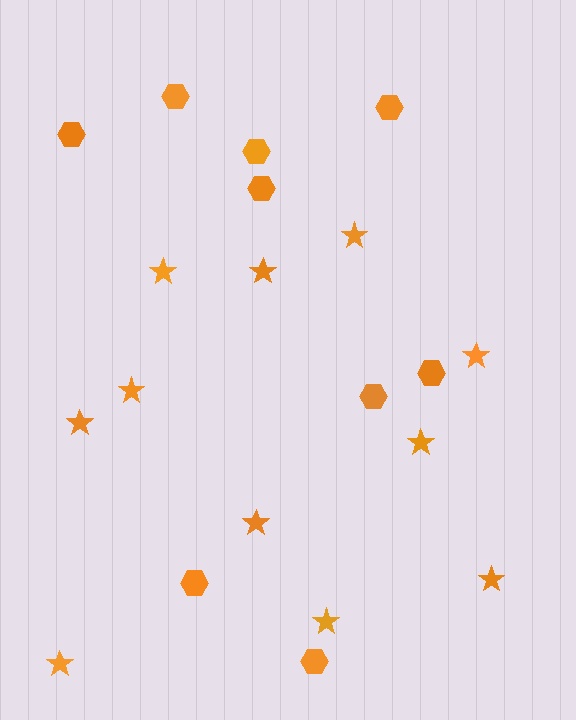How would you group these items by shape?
There are 2 groups: one group of stars (11) and one group of hexagons (9).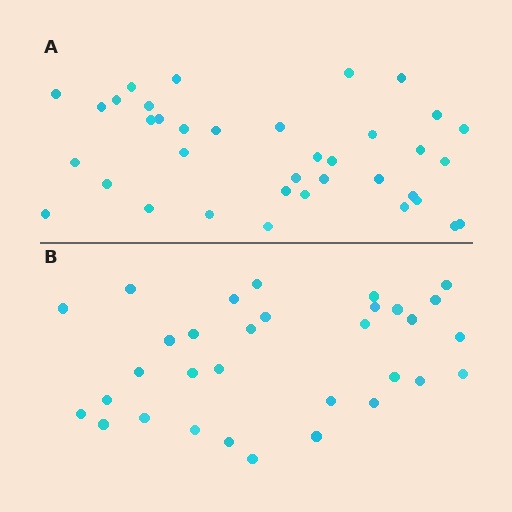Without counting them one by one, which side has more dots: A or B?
Region A (the top region) has more dots.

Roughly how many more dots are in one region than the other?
Region A has about 5 more dots than region B.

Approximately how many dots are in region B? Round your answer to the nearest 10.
About 30 dots. (The exact count is 32, which rounds to 30.)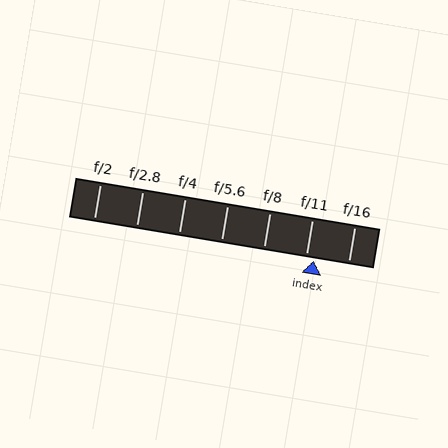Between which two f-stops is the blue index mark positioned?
The index mark is between f/11 and f/16.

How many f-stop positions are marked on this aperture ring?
There are 7 f-stop positions marked.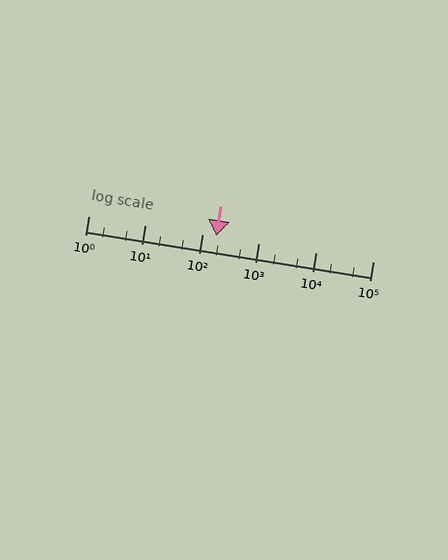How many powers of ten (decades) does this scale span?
The scale spans 5 decades, from 1 to 100000.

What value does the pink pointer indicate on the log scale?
The pointer indicates approximately 180.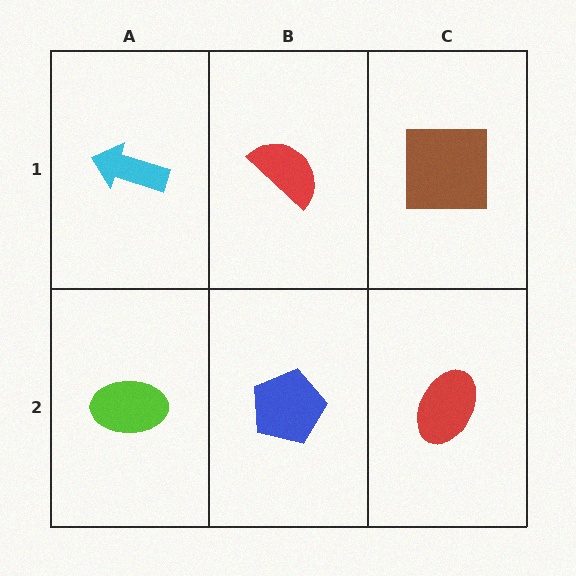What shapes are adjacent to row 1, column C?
A red ellipse (row 2, column C), a red semicircle (row 1, column B).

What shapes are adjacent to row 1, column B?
A blue pentagon (row 2, column B), a cyan arrow (row 1, column A), a brown square (row 1, column C).